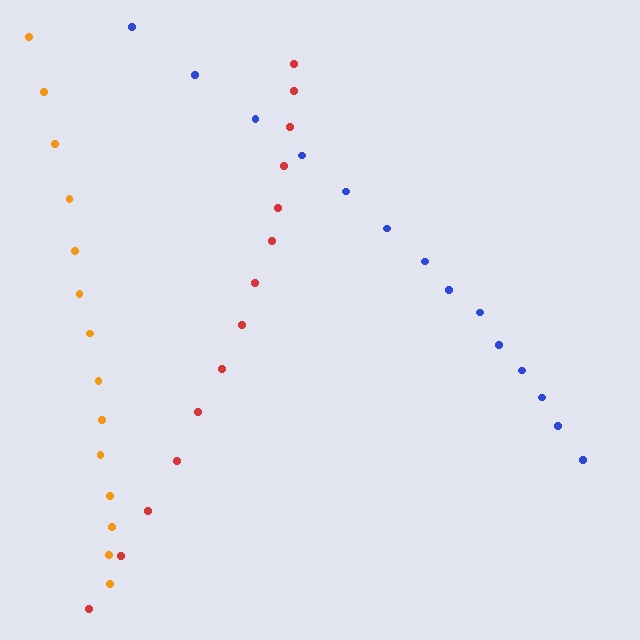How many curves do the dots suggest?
There are 3 distinct paths.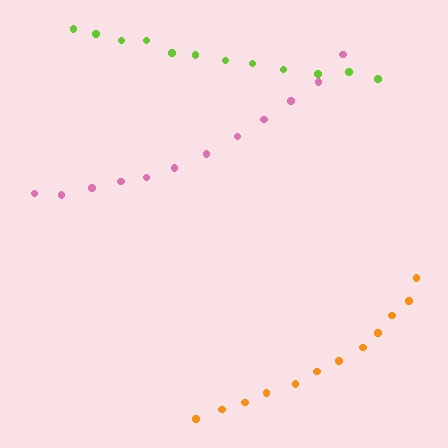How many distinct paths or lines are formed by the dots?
There are 3 distinct paths.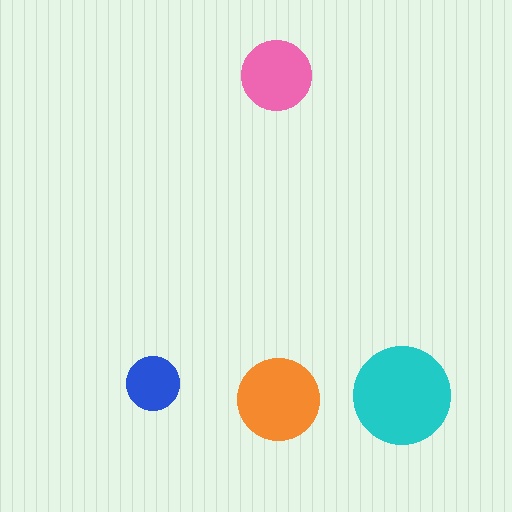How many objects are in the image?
There are 4 objects in the image.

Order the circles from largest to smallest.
the cyan one, the orange one, the pink one, the blue one.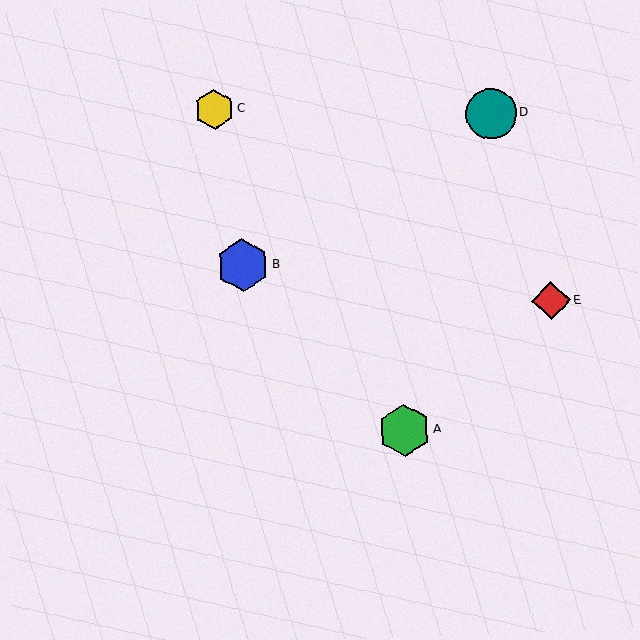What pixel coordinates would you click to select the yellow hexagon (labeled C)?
Click at (214, 109) to select the yellow hexagon C.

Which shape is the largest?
The blue hexagon (labeled B) is the largest.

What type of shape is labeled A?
Shape A is a green hexagon.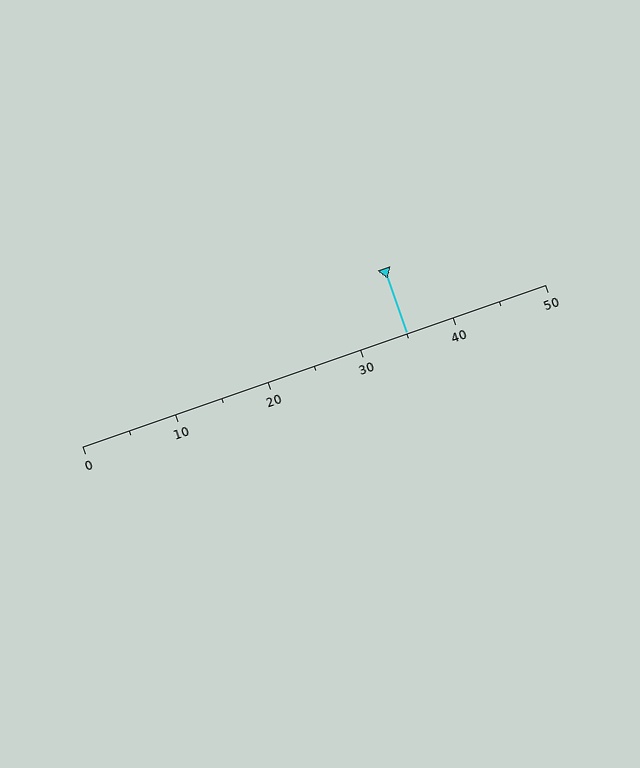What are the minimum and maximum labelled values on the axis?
The axis runs from 0 to 50.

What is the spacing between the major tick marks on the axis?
The major ticks are spaced 10 apart.